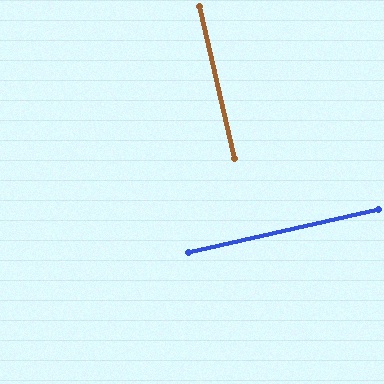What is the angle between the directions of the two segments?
Approximately 90 degrees.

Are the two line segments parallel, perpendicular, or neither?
Perpendicular — they meet at approximately 90°.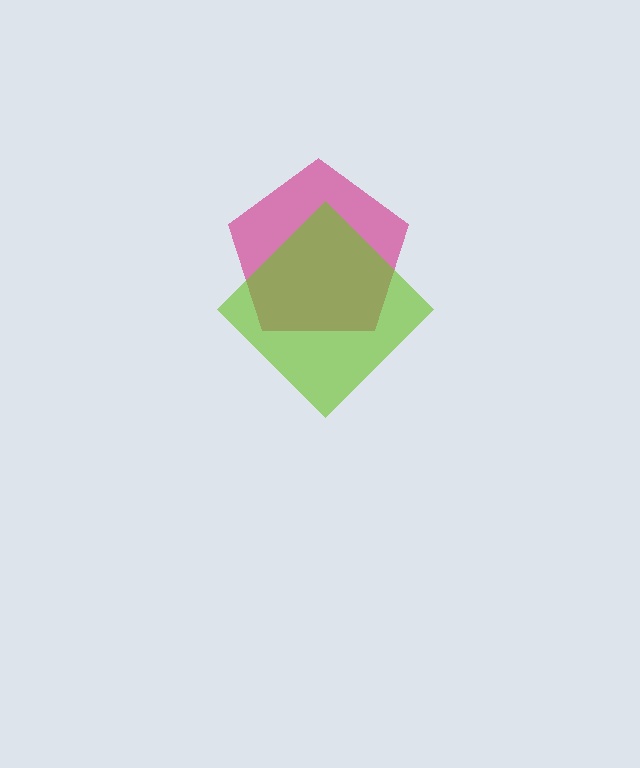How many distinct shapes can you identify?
There are 2 distinct shapes: a magenta pentagon, a lime diamond.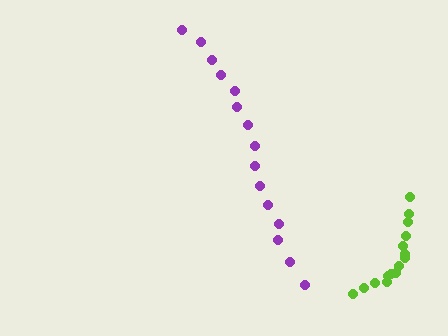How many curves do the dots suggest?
There are 2 distinct paths.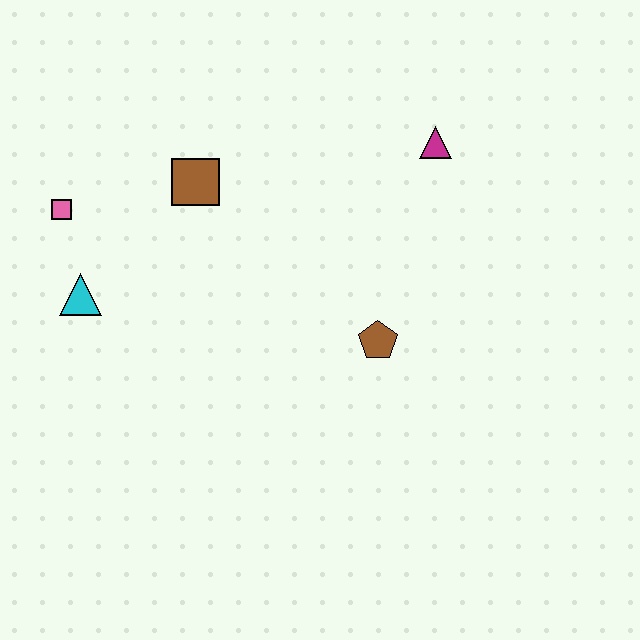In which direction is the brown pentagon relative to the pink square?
The brown pentagon is to the right of the pink square.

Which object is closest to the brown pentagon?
The magenta triangle is closest to the brown pentagon.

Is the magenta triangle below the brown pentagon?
No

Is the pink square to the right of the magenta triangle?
No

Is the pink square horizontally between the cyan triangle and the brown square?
No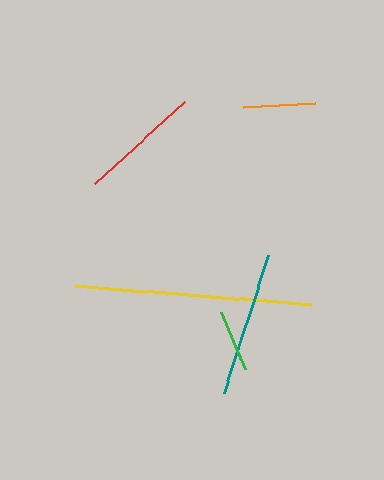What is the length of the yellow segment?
The yellow segment is approximately 236 pixels long.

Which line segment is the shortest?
The green line is the shortest at approximately 63 pixels.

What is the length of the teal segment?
The teal segment is approximately 144 pixels long.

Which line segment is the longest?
The yellow line is the longest at approximately 236 pixels.